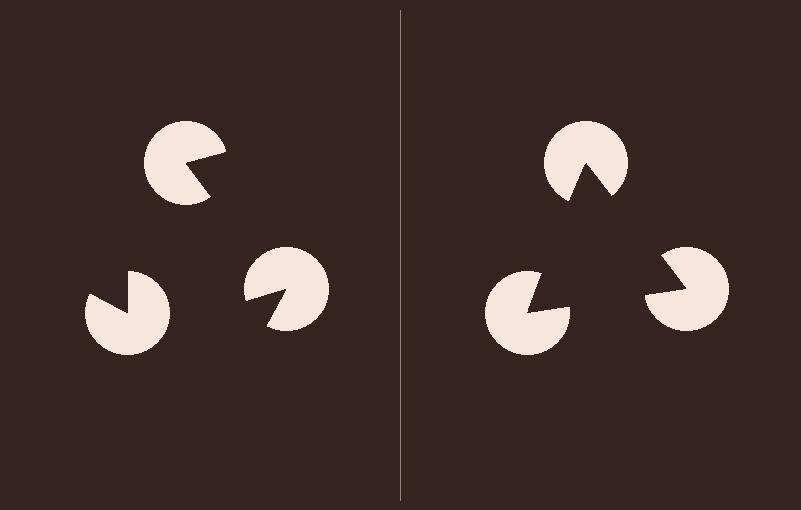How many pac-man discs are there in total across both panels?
6 — 3 on each side.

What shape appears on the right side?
An illusory triangle.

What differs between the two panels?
The pac-man discs are positioned identically on both sides; only the wedge orientations differ. On the right they align to a triangle; on the left they are misaligned.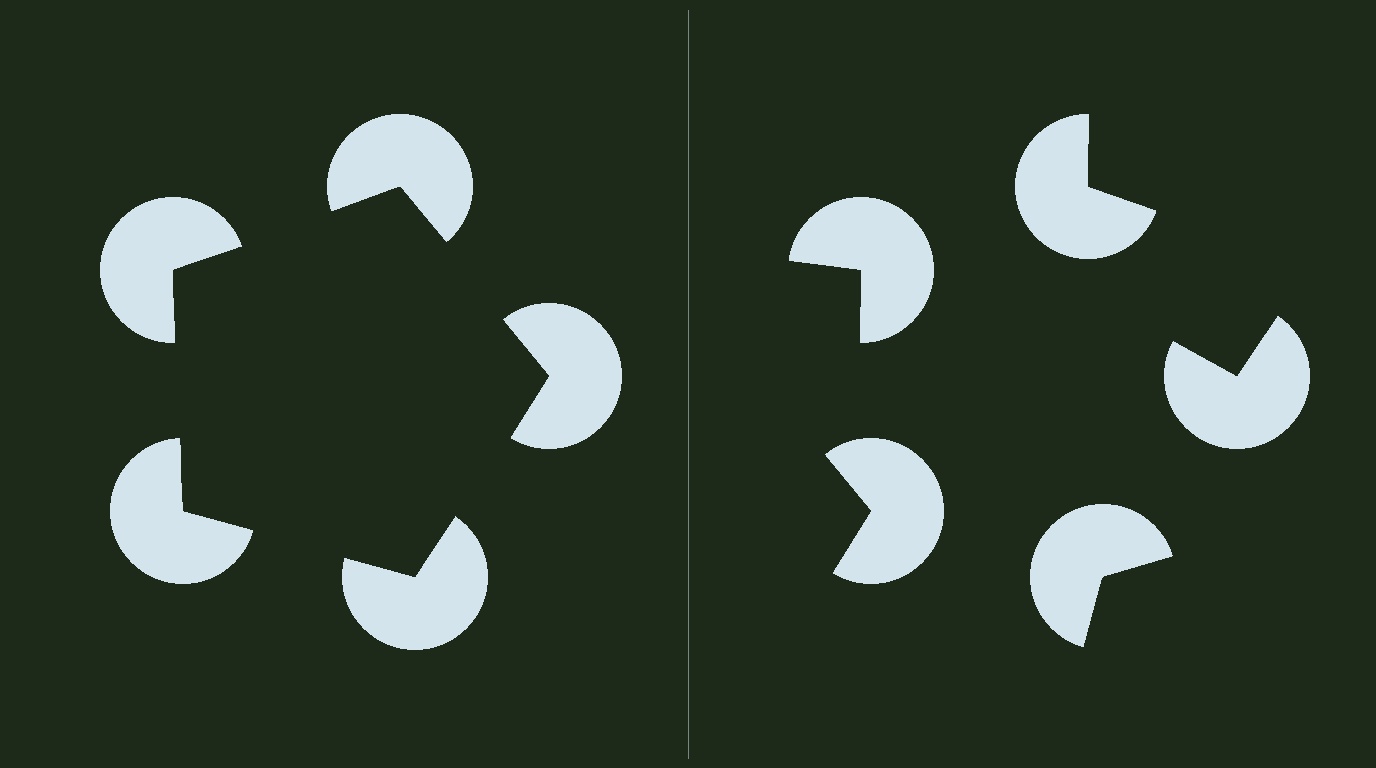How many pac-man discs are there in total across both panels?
10 — 5 on each side.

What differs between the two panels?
The pac-man discs are positioned identically on both sides; only the wedge orientations differ. On the left they align to a pentagon; on the right they are misaligned.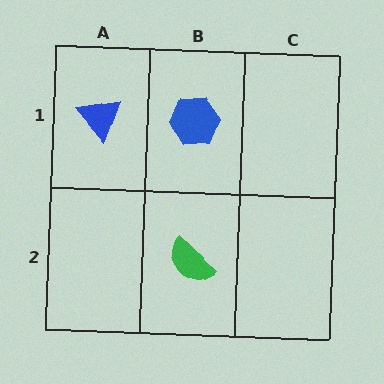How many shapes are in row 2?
1 shape.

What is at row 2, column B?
A green semicircle.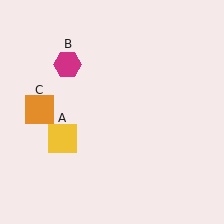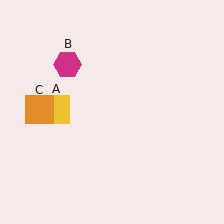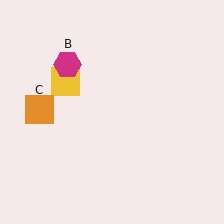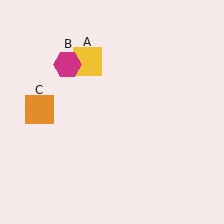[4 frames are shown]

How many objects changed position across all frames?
1 object changed position: yellow square (object A).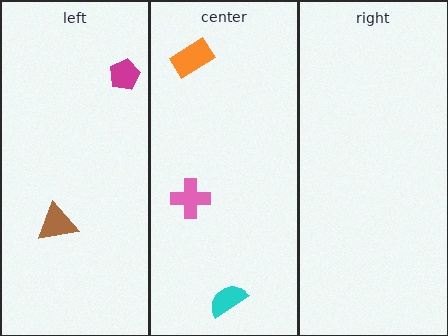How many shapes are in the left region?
2.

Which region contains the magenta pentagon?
The left region.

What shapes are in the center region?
The orange rectangle, the pink cross, the cyan semicircle.